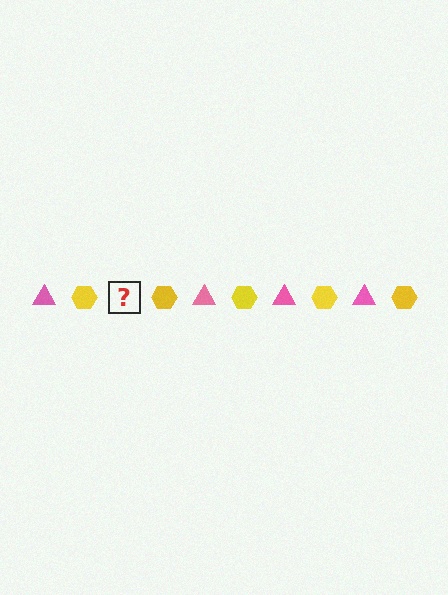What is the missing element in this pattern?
The missing element is a pink triangle.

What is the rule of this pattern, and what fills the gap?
The rule is that the pattern alternates between pink triangle and yellow hexagon. The gap should be filled with a pink triangle.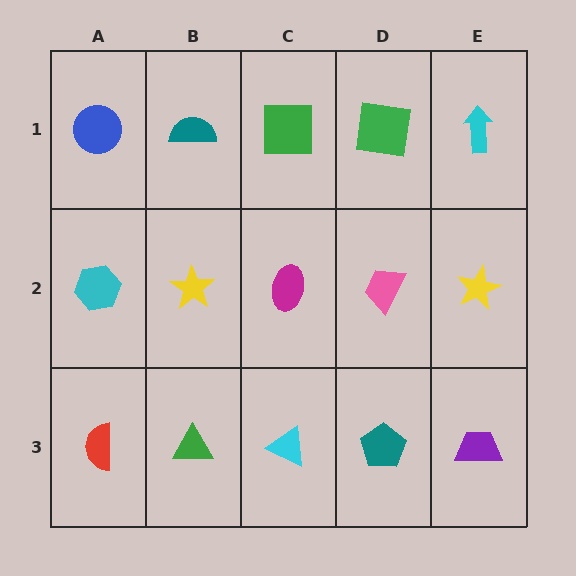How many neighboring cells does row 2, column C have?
4.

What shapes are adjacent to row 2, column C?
A green square (row 1, column C), a cyan triangle (row 3, column C), a yellow star (row 2, column B), a pink trapezoid (row 2, column D).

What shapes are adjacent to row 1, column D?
A pink trapezoid (row 2, column D), a green square (row 1, column C), a cyan arrow (row 1, column E).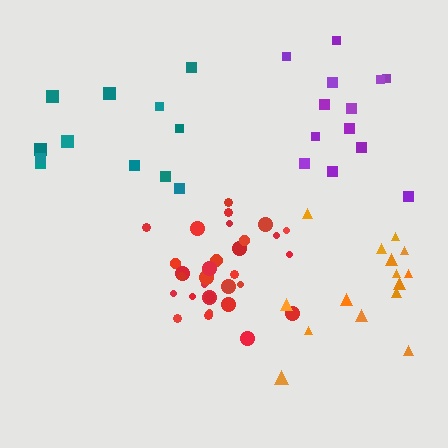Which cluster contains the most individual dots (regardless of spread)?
Red (32).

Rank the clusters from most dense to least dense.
red, purple, orange, teal.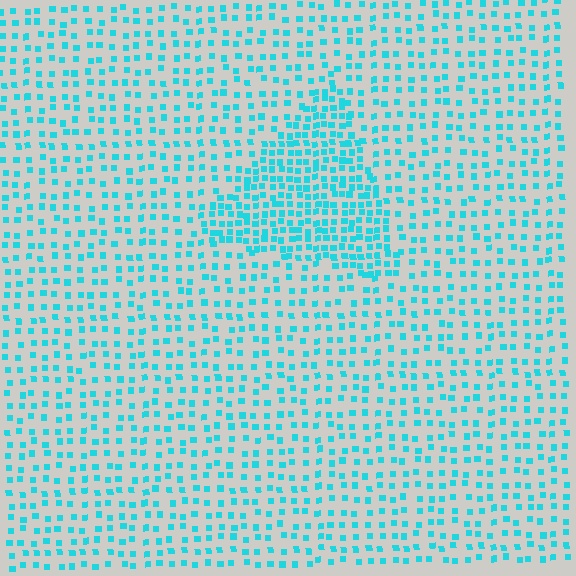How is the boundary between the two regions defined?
The boundary is defined by a change in element density (approximately 2.0x ratio). All elements are the same color, size, and shape.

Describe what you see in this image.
The image contains small cyan elements arranged at two different densities. A triangle-shaped region is visible where the elements are more densely packed than the surrounding area.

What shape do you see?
I see a triangle.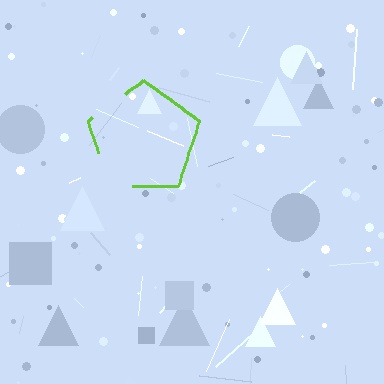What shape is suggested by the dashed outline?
The dashed outline suggests a pentagon.